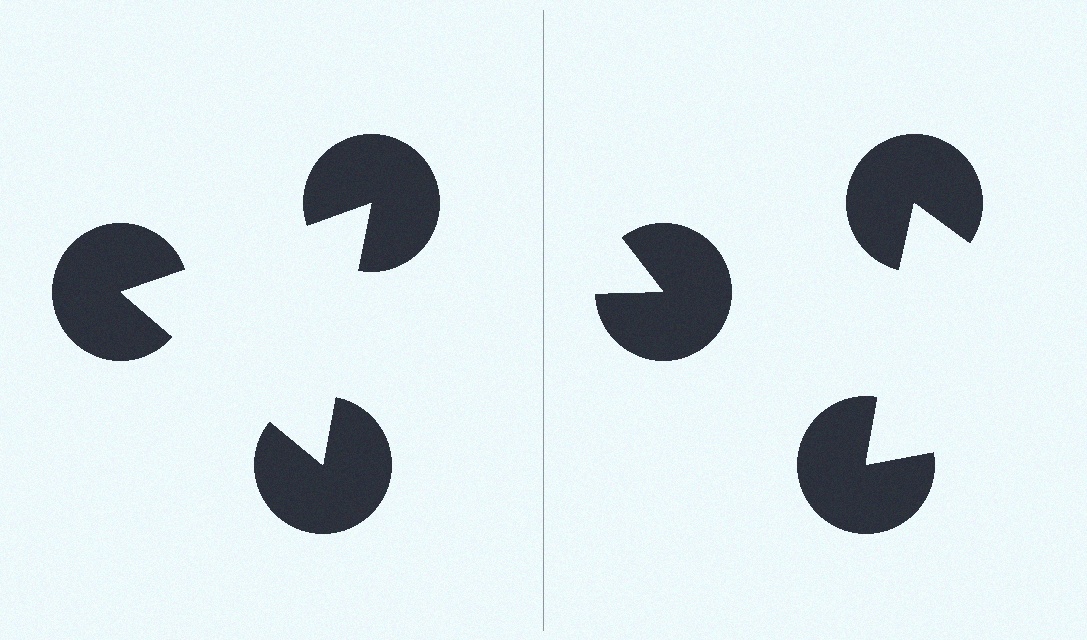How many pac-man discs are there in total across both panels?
6 — 3 on each side.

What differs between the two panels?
The pac-man discs are positioned identically on both sides; only the wedge orientations differ. On the left they align to a triangle; on the right they are misaligned.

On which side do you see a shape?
An illusory triangle appears on the left side. On the right side the wedge cuts are rotated, so no coherent shape forms.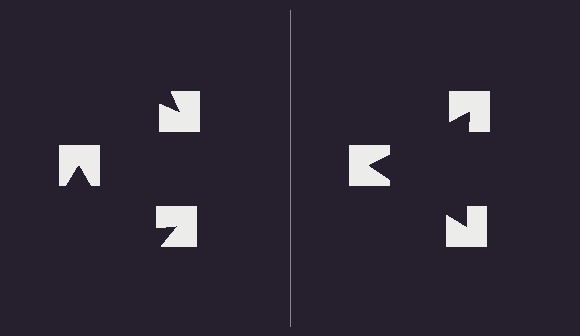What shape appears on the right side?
An illusory triangle.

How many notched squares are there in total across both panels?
6 — 3 on each side.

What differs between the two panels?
The notched squares are positioned identically on both sides; only the wedge orientations differ. On the right they align to a triangle; on the left they are misaligned.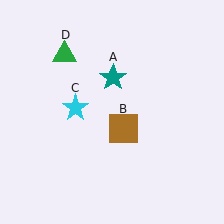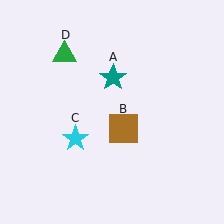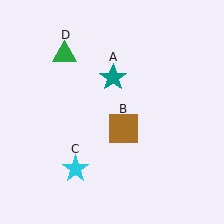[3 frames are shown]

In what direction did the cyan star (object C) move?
The cyan star (object C) moved down.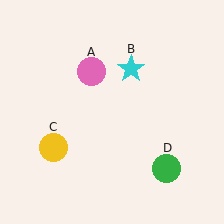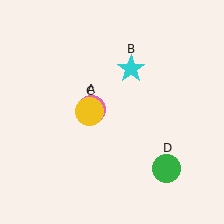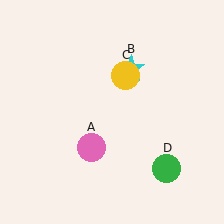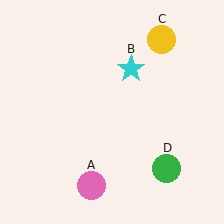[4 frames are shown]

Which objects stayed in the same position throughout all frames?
Cyan star (object B) and green circle (object D) remained stationary.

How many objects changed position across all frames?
2 objects changed position: pink circle (object A), yellow circle (object C).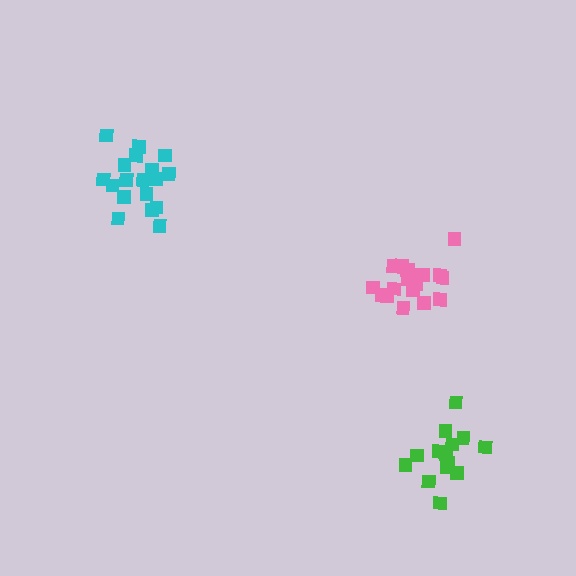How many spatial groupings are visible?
There are 3 spatial groupings.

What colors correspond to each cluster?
The clusters are colored: pink, cyan, green.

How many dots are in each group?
Group 1: 18 dots, Group 2: 18 dots, Group 3: 15 dots (51 total).